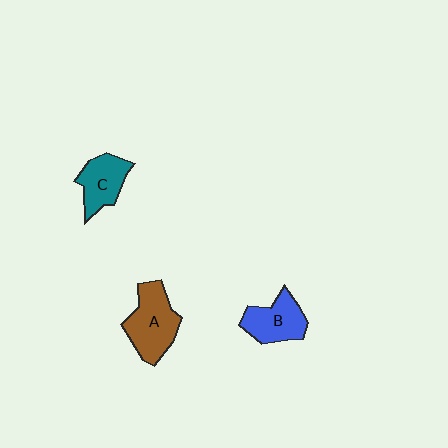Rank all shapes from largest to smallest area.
From largest to smallest: A (brown), B (blue), C (teal).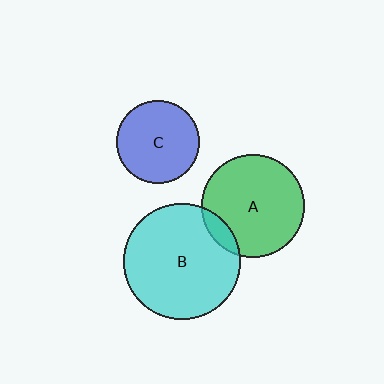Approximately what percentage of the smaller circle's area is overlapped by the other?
Approximately 10%.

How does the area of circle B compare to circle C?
Approximately 2.0 times.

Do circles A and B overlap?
Yes.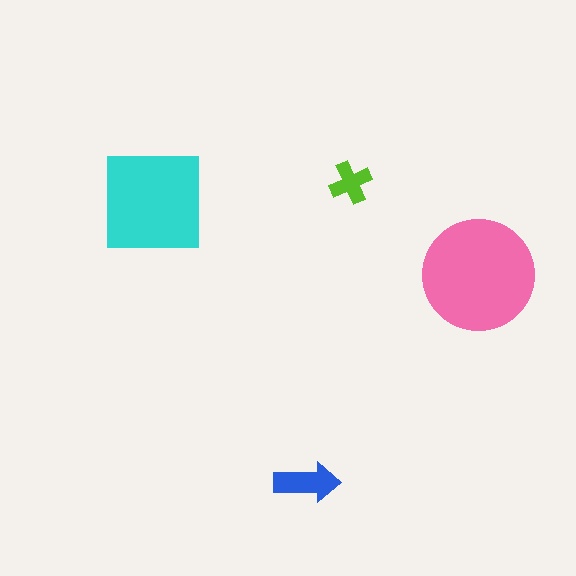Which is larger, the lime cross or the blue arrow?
The blue arrow.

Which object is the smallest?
The lime cross.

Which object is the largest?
The pink circle.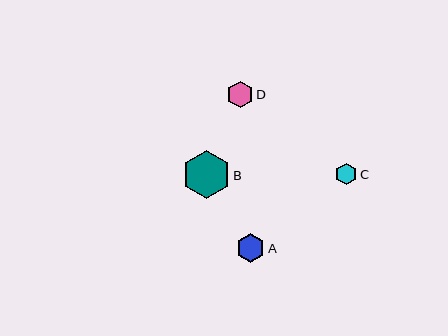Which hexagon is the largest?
Hexagon B is the largest with a size of approximately 48 pixels.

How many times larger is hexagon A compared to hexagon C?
Hexagon A is approximately 1.3 times the size of hexagon C.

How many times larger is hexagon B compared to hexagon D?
Hexagon B is approximately 1.8 times the size of hexagon D.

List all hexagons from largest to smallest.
From largest to smallest: B, A, D, C.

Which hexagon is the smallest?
Hexagon C is the smallest with a size of approximately 21 pixels.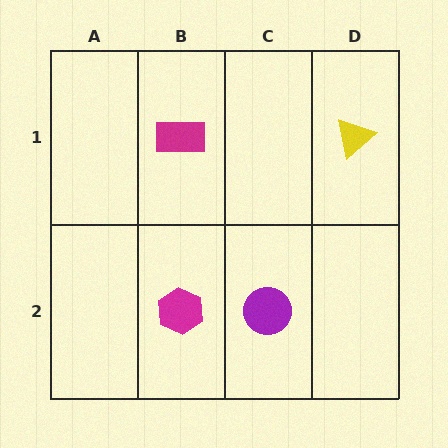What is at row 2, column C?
A purple circle.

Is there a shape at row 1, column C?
No, that cell is empty.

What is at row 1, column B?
A magenta rectangle.